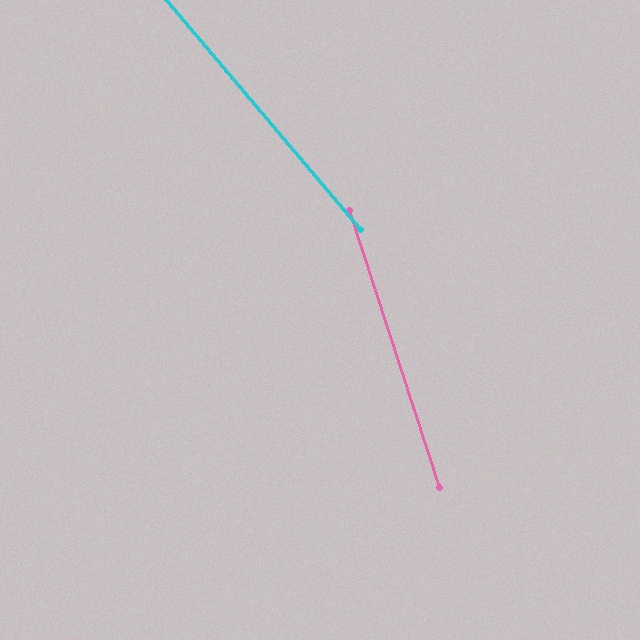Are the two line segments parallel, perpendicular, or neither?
Neither parallel nor perpendicular — they differ by about 22°.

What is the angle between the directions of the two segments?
Approximately 22 degrees.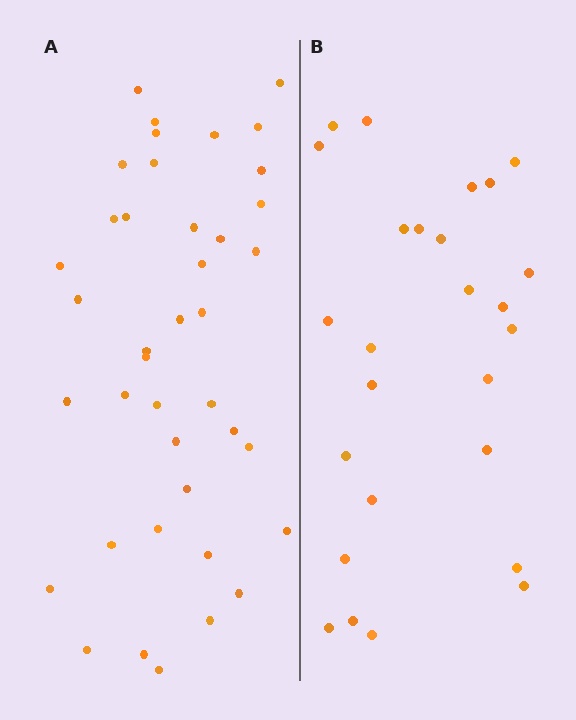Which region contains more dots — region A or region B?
Region A (the left region) has more dots.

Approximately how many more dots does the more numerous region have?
Region A has approximately 15 more dots than region B.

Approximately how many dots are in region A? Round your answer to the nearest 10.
About 40 dots.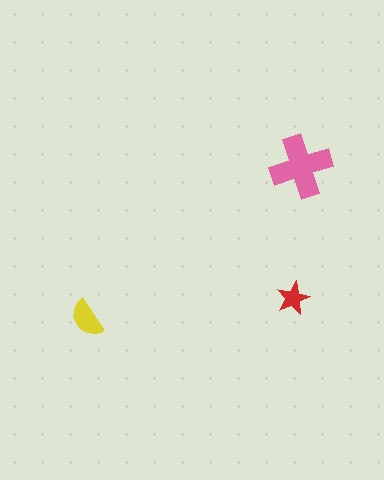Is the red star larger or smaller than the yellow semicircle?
Smaller.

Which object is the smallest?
The red star.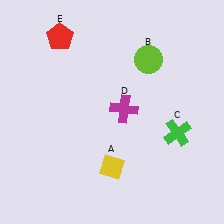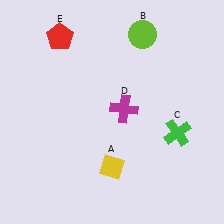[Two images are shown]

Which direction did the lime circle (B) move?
The lime circle (B) moved up.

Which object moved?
The lime circle (B) moved up.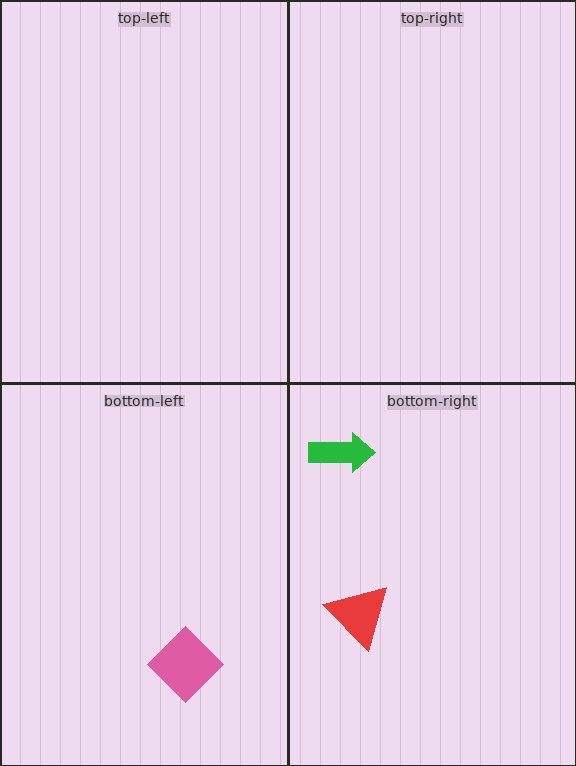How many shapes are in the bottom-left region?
1.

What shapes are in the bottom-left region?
The pink diamond.